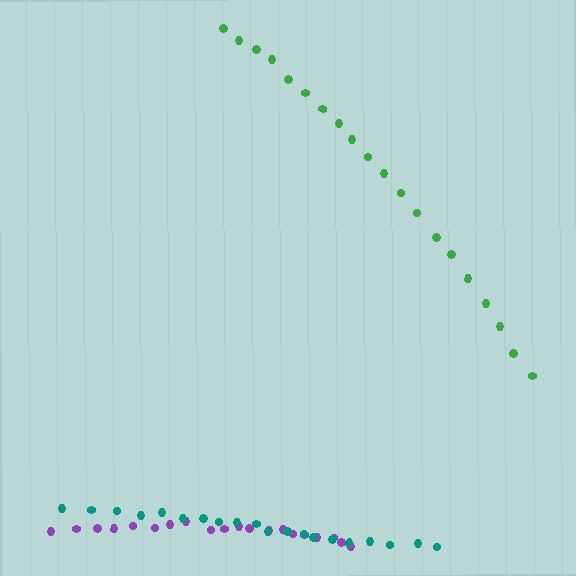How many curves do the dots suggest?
There are 3 distinct paths.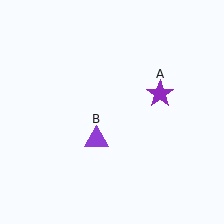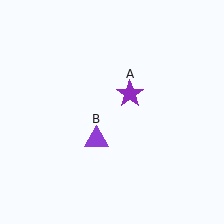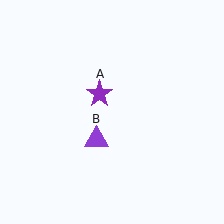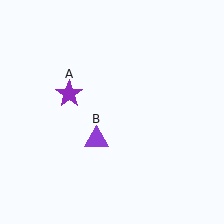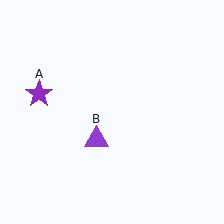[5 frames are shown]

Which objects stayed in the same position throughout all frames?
Purple triangle (object B) remained stationary.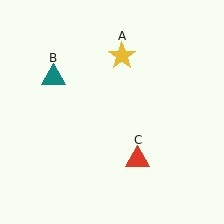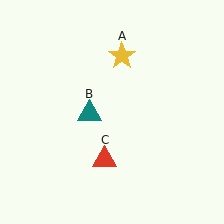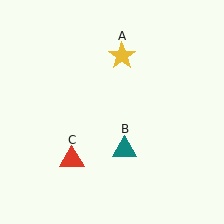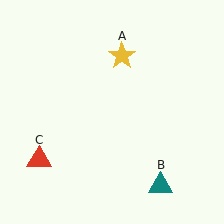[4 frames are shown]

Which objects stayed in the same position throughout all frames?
Yellow star (object A) remained stationary.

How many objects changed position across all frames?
2 objects changed position: teal triangle (object B), red triangle (object C).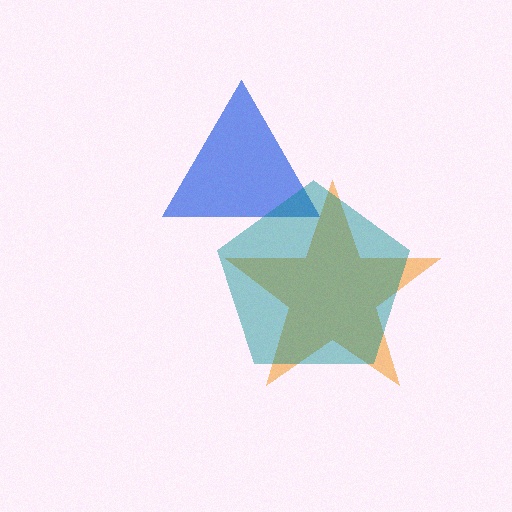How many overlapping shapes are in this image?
There are 3 overlapping shapes in the image.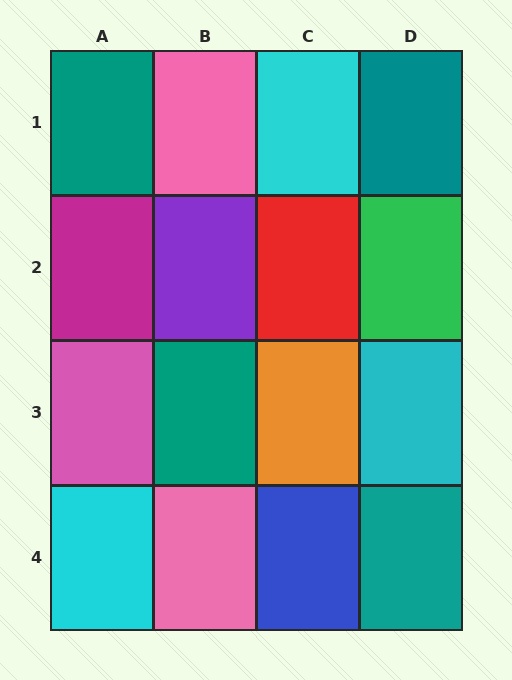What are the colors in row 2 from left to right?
Magenta, purple, red, green.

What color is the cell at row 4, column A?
Cyan.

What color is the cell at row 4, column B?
Pink.